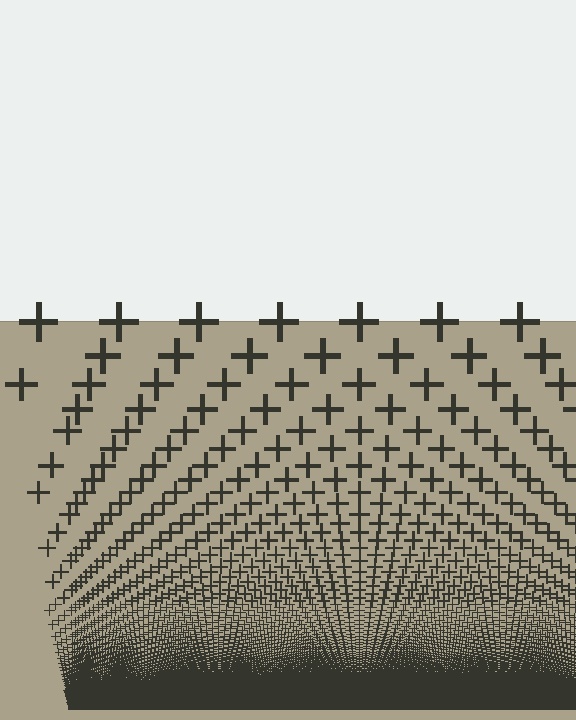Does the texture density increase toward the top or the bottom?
Density increases toward the bottom.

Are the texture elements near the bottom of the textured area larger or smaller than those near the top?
Smaller. The gradient is inverted — elements near the bottom are smaller and denser.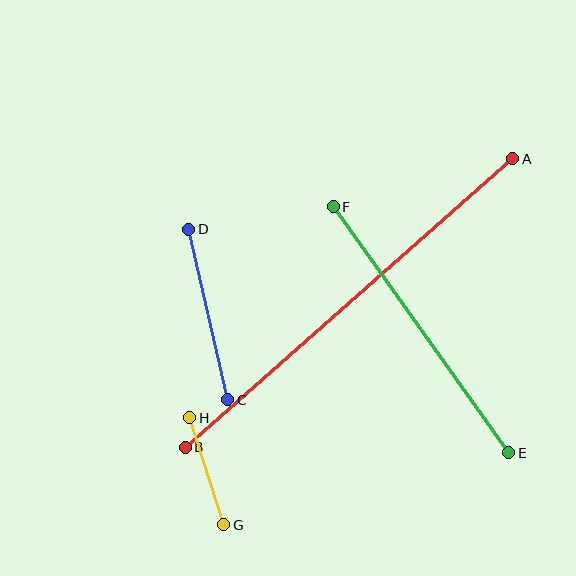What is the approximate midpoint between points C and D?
The midpoint is at approximately (208, 315) pixels.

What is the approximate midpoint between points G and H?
The midpoint is at approximately (207, 471) pixels.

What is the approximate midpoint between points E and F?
The midpoint is at approximately (421, 330) pixels.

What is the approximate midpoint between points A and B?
The midpoint is at approximately (349, 303) pixels.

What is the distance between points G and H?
The distance is approximately 112 pixels.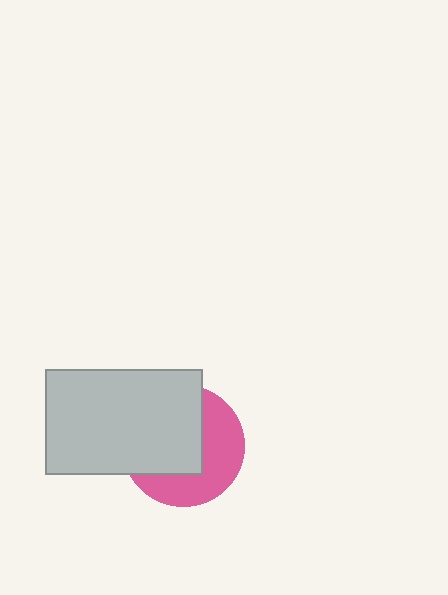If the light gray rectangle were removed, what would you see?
You would see the complete pink circle.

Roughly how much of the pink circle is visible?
About half of it is visible (roughly 45%).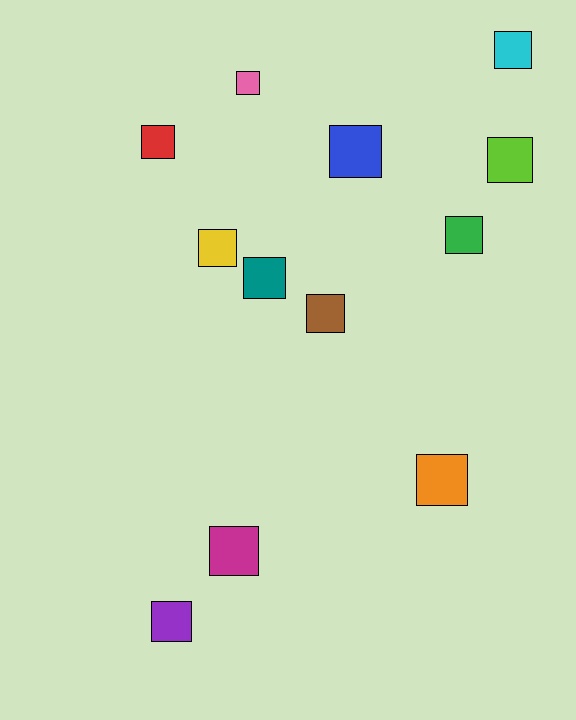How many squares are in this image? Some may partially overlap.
There are 12 squares.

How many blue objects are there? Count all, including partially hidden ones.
There is 1 blue object.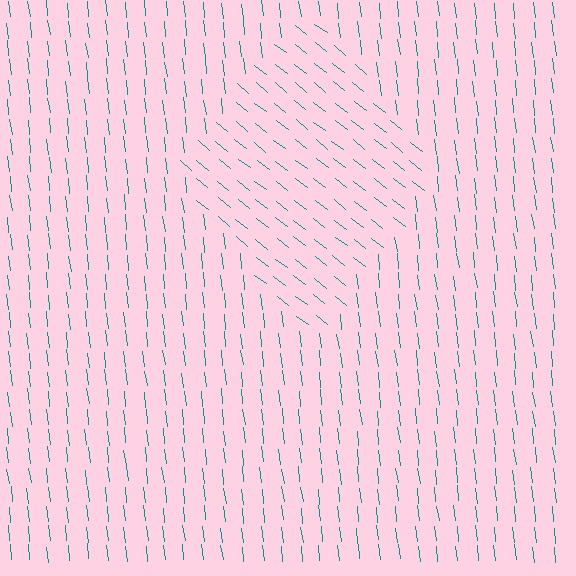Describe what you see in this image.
The image is filled with small teal line segments. A diamond region in the image has lines oriented differently from the surrounding lines, creating a visible texture boundary.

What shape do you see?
I see a diamond.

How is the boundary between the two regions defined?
The boundary is defined purely by a change in line orientation (approximately 45 degrees difference). All lines are the same color and thickness.